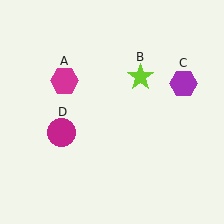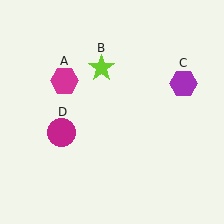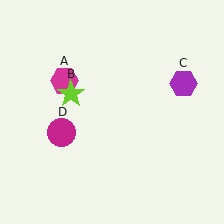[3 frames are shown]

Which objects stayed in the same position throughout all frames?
Magenta hexagon (object A) and purple hexagon (object C) and magenta circle (object D) remained stationary.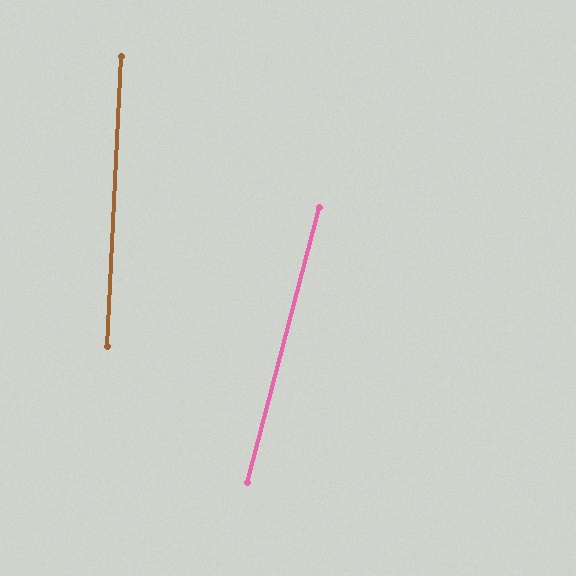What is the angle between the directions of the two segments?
Approximately 12 degrees.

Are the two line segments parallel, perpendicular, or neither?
Neither parallel nor perpendicular — they differ by about 12°.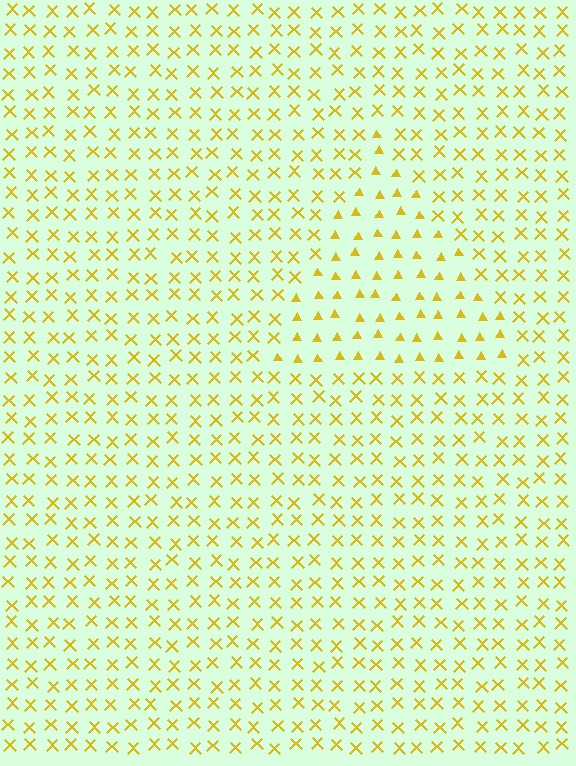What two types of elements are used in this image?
The image uses triangles inside the triangle region and X marks outside it.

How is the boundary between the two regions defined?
The boundary is defined by a change in element shape: triangles inside vs. X marks outside. All elements share the same color and spacing.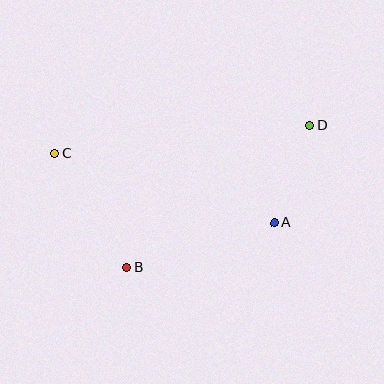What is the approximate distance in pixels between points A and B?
The distance between A and B is approximately 154 pixels.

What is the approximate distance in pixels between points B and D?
The distance between B and D is approximately 231 pixels.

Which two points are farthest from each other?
Points C and D are farthest from each other.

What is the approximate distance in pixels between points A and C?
The distance between A and C is approximately 231 pixels.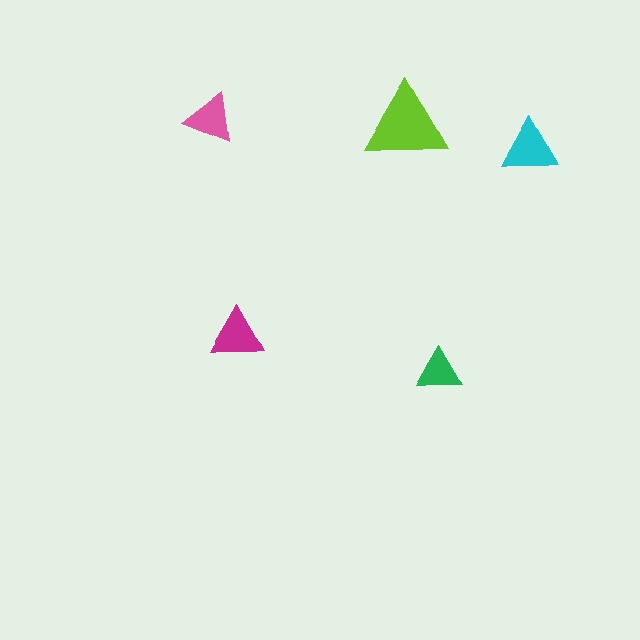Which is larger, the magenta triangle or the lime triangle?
The lime one.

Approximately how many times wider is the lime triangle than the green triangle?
About 2 times wider.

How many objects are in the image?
There are 5 objects in the image.